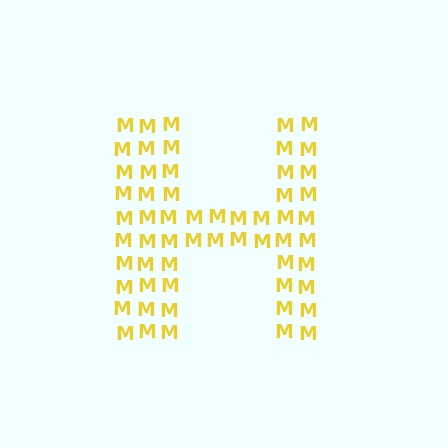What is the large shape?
The large shape is the letter H.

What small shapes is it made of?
It is made of small letter M's.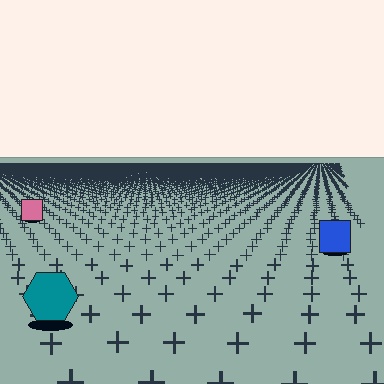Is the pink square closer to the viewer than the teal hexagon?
No. The teal hexagon is closer — you can tell from the texture gradient: the ground texture is coarser near it.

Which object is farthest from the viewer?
The pink square is farthest from the viewer. It appears smaller and the ground texture around it is denser.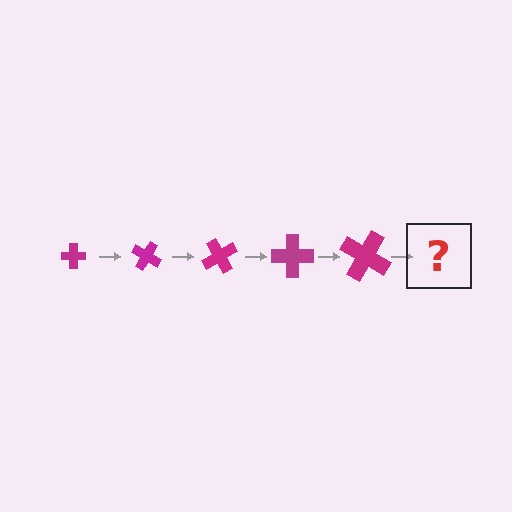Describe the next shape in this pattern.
It should be a cross, larger than the previous one and rotated 150 degrees from the start.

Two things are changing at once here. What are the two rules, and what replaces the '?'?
The two rules are that the cross grows larger each step and it rotates 30 degrees each step. The '?' should be a cross, larger than the previous one and rotated 150 degrees from the start.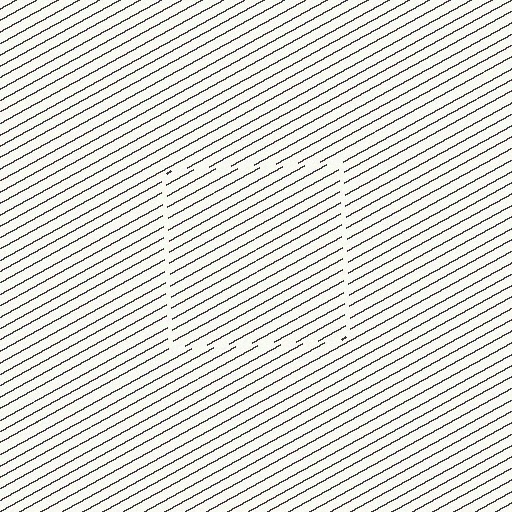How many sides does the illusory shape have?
4 sides — the line-ends trace a square.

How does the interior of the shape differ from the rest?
The interior of the shape contains the same grating, shifted by half a period — the contour is defined by the phase discontinuity where line-ends from the inner and outer gratings abut.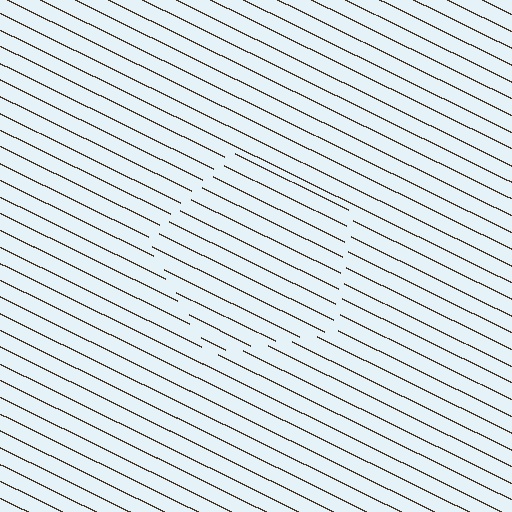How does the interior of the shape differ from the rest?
The interior of the shape contains the same grating, shifted by half a period — the contour is defined by the phase discontinuity where line-ends from the inner and outer gratings abut.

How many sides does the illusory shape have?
5 sides — the line-ends trace a pentagon.